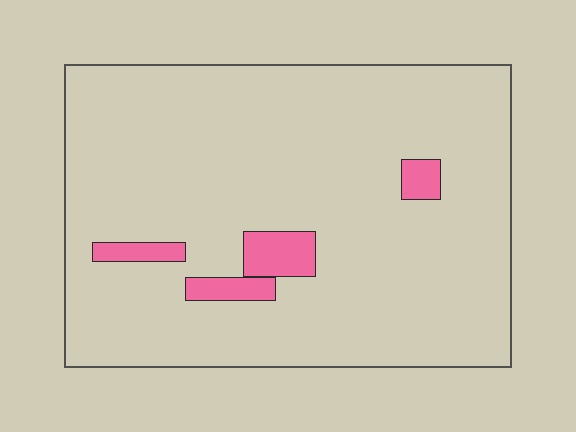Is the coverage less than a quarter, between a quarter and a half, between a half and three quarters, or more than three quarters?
Less than a quarter.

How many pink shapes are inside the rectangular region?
4.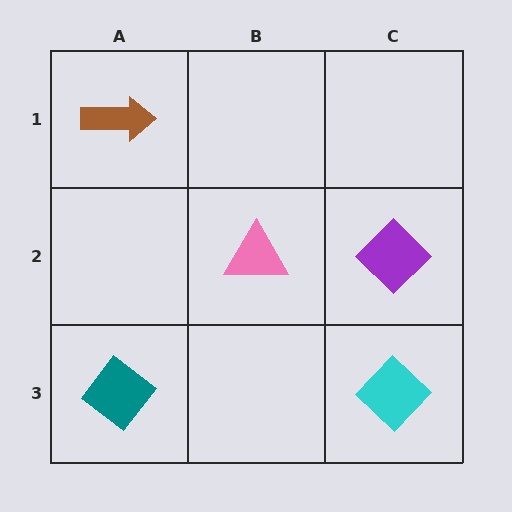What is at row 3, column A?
A teal diamond.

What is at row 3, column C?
A cyan diamond.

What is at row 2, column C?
A purple diamond.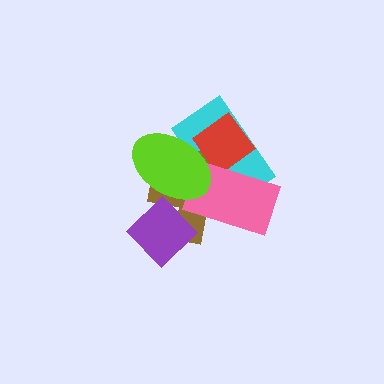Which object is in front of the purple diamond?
The lime ellipse is in front of the purple diamond.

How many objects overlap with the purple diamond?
2 objects overlap with the purple diamond.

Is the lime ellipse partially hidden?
No, no other shape covers it.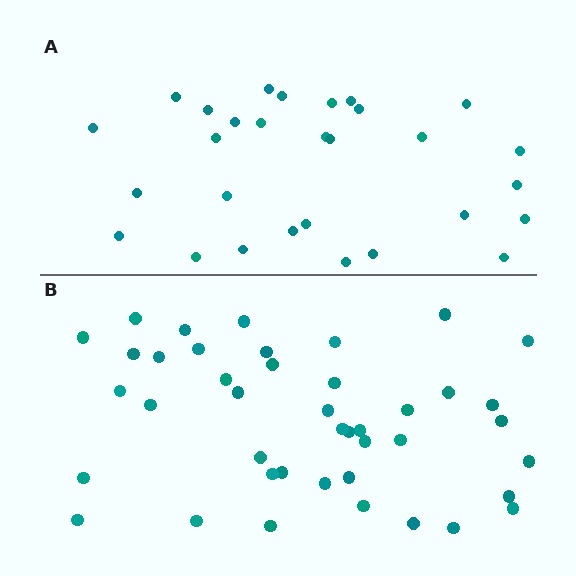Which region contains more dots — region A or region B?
Region B (the bottom region) has more dots.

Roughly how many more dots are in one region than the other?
Region B has approximately 15 more dots than region A.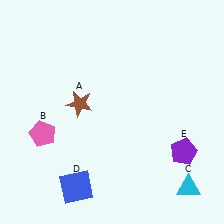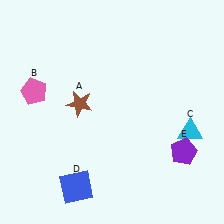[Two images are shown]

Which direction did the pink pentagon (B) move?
The pink pentagon (B) moved up.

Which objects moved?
The objects that moved are: the pink pentagon (B), the cyan triangle (C).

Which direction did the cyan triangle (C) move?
The cyan triangle (C) moved up.